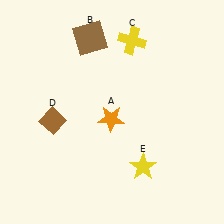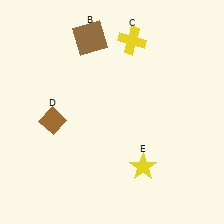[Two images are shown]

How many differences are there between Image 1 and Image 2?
There is 1 difference between the two images.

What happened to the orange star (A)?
The orange star (A) was removed in Image 2. It was in the bottom-left area of Image 1.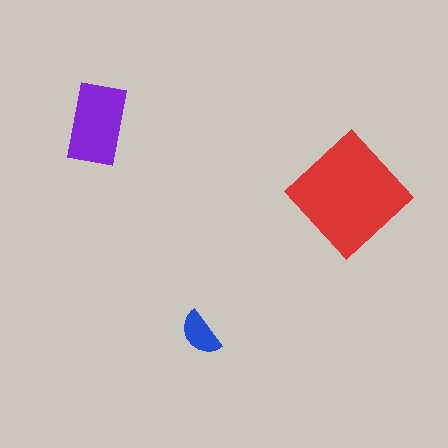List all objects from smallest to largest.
The blue semicircle, the purple rectangle, the red diamond.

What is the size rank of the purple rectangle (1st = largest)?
2nd.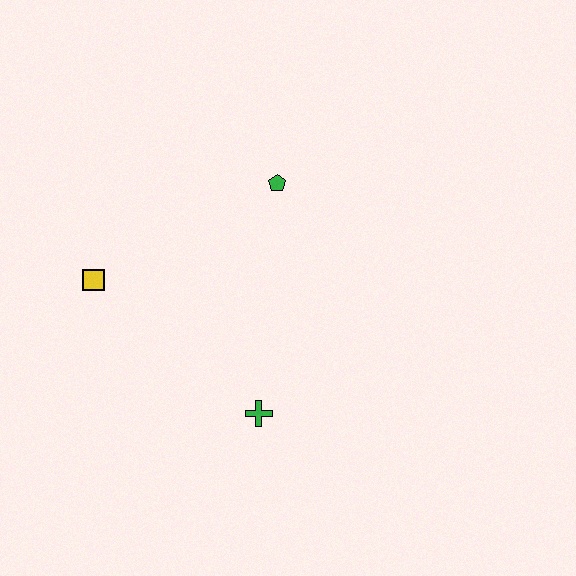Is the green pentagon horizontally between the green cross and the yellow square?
No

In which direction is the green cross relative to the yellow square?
The green cross is to the right of the yellow square.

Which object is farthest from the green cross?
The green pentagon is farthest from the green cross.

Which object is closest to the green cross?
The yellow square is closest to the green cross.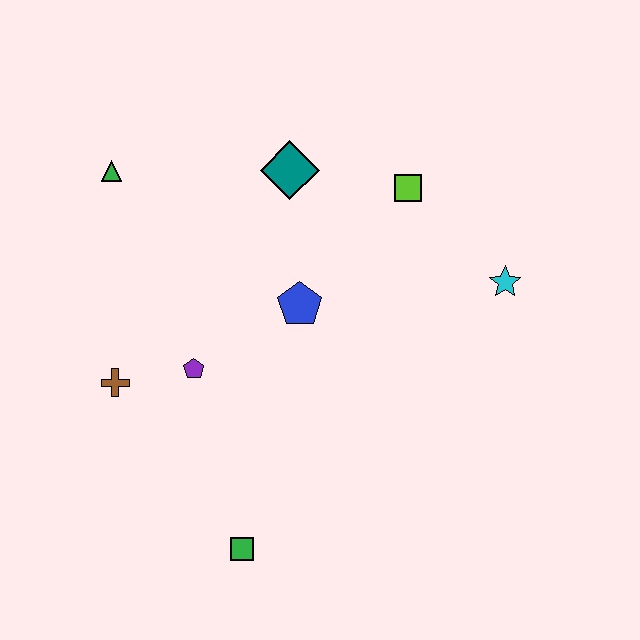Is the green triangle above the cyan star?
Yes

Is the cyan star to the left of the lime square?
No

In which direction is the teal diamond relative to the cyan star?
The teal diamond is to the left of the cyan star.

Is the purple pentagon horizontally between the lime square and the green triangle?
Yes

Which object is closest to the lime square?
The teal diamond is closest to the lime square.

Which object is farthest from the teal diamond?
The green square is farthest from the teal diamond.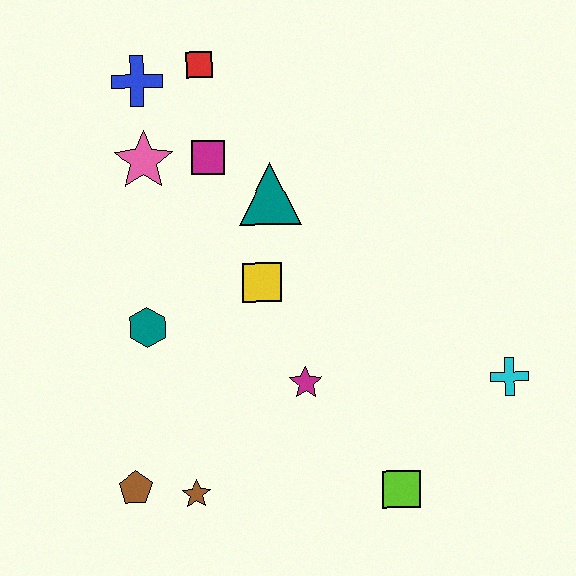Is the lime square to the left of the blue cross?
No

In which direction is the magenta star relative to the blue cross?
The magenta star is below the blue cross.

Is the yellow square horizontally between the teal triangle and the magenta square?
Yes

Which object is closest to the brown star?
The brown pentagon is closest to the brown star.